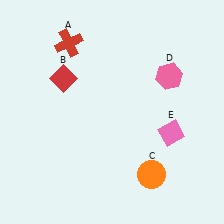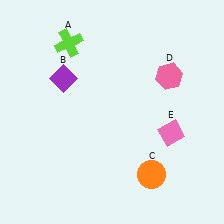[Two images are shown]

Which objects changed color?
A changed from red to lime. B changed from red to purple.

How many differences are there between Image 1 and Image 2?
There are 2 differences between the two images.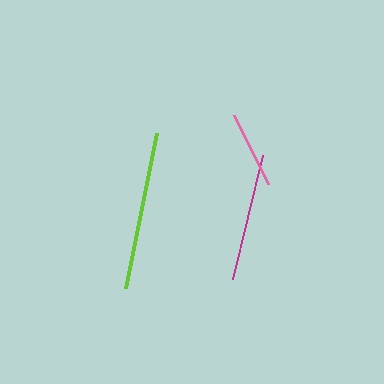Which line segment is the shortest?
The pink line is the shortest at approximately 77 pixels.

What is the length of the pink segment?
The pink segment is approximately 77 pixels long.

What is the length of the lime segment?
The lime segment is approximately 158 pixels long.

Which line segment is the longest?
The lime line is the longest at approximately 158 pixels.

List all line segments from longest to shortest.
From longest to shortest: lime, magenta, pink.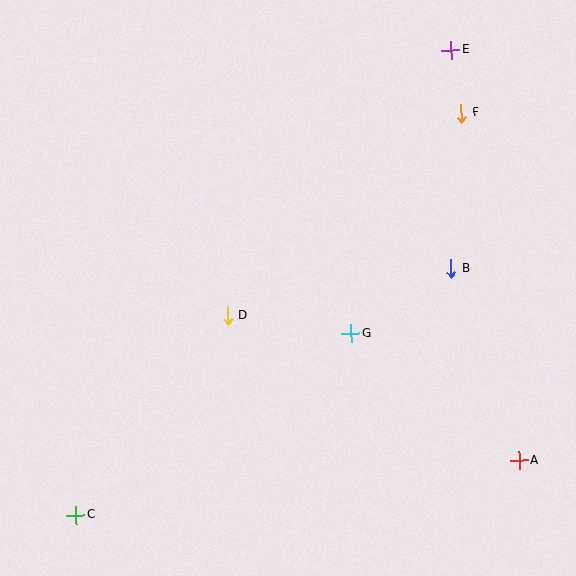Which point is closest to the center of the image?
Point D at (227, 316) is closest to the center.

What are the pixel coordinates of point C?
Point C is at (76, 515).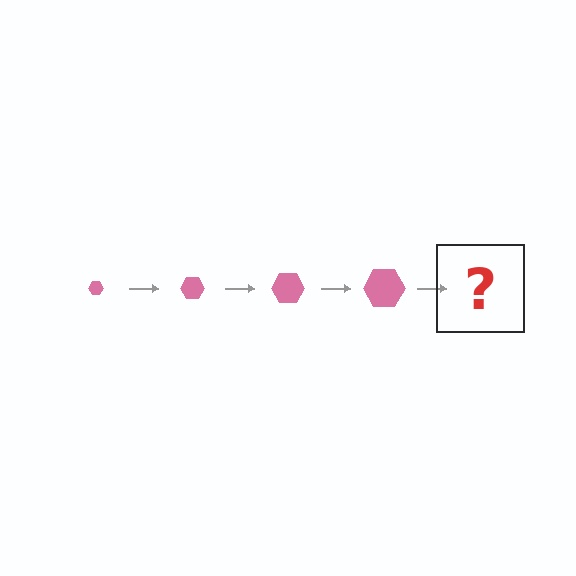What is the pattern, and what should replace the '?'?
The pattern is that the hexagon gets progressively larger each step. The '?' should be a pink hexagon, larger than the previous one.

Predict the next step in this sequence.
The next step is a pink hexagon, larger than the previous one.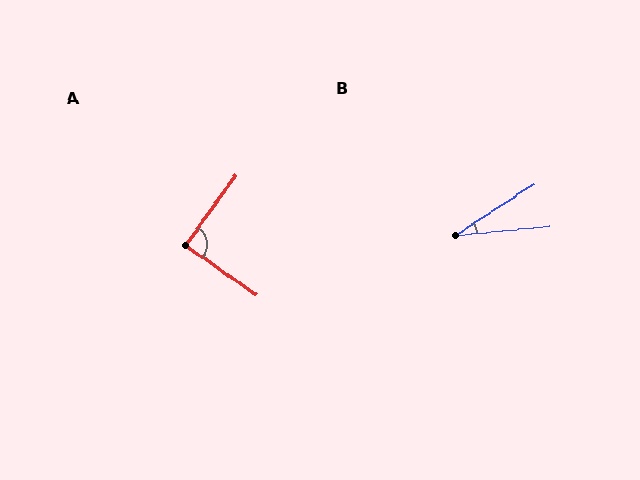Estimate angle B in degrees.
Approximately 28 degrees.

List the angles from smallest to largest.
B (28°), A (89°).